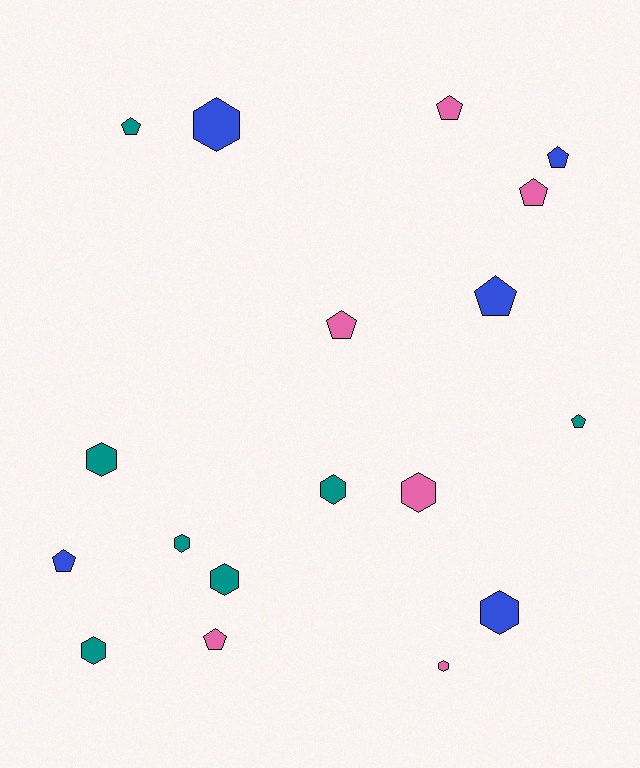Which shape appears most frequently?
Hexagon, with 9 objects.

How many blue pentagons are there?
There are 3 blue pentagons.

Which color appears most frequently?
Teal, with 7 objects.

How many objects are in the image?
There are 18 objects.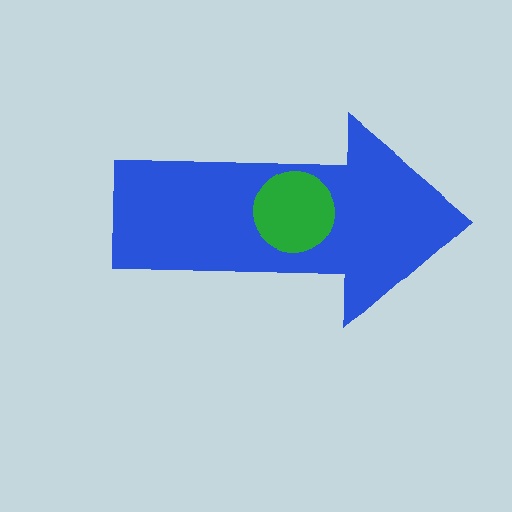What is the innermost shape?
The green circle.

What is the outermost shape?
The blue arrow.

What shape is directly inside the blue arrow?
The green circle.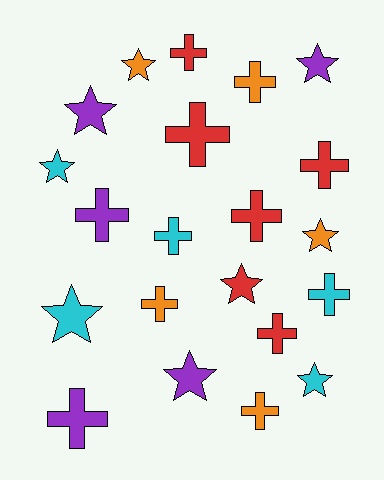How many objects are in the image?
There are 21 objects.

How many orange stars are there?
There are 2 orange stars.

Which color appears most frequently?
Red, with 6 objects.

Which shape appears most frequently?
Cross, with 12 objects.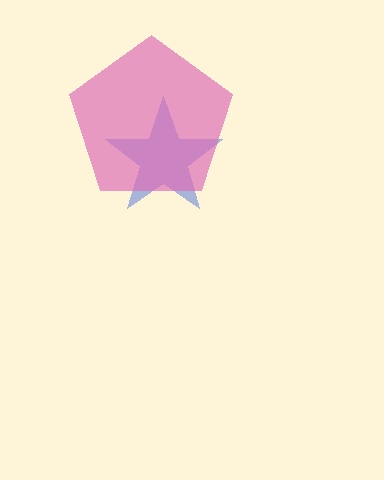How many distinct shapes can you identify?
There are 2 distinct shapes: a blue star, a pink pentagon.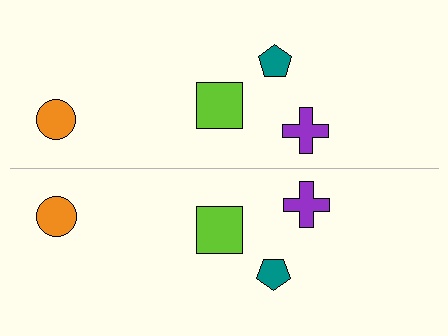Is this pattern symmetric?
Yes, this pattern has bilateral (reflection) symmetry.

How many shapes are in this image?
There are 8 shapes in this image.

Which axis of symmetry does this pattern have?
The pattern has a horizontal axis of symmetry running through the center of the image.